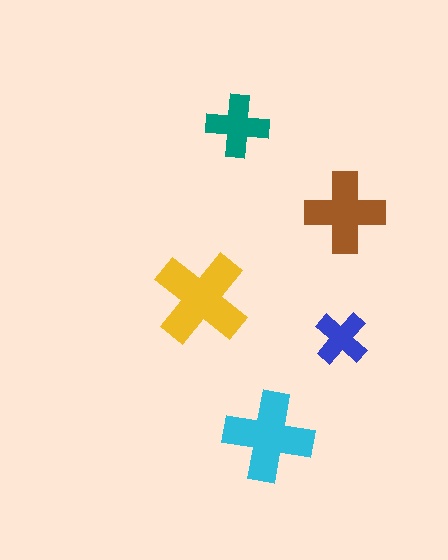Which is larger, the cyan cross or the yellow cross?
The yellow one.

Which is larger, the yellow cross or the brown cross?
The yellow one.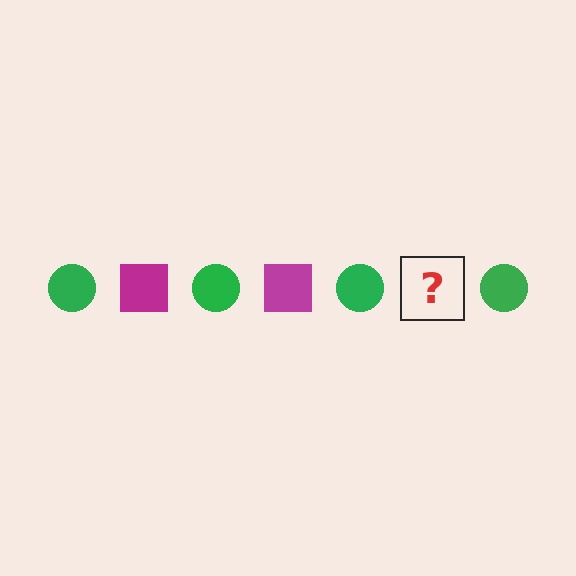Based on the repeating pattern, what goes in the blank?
The blank should be a magenta square.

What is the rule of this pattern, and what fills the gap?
The rule is that the pattern alternates between green circle and magenta square. The gap should be filled with a magenta square.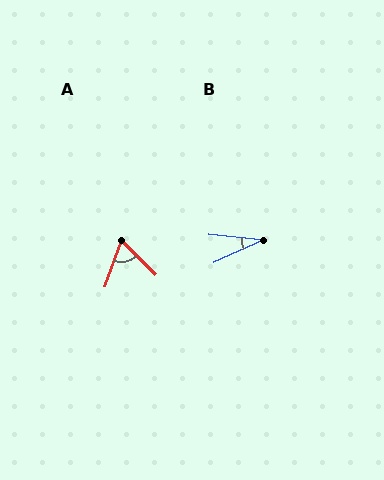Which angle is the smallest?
B, at approximately 30 degrees.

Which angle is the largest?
A, at approximately 64 degrees.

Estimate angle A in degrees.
Approximately 64 degrees.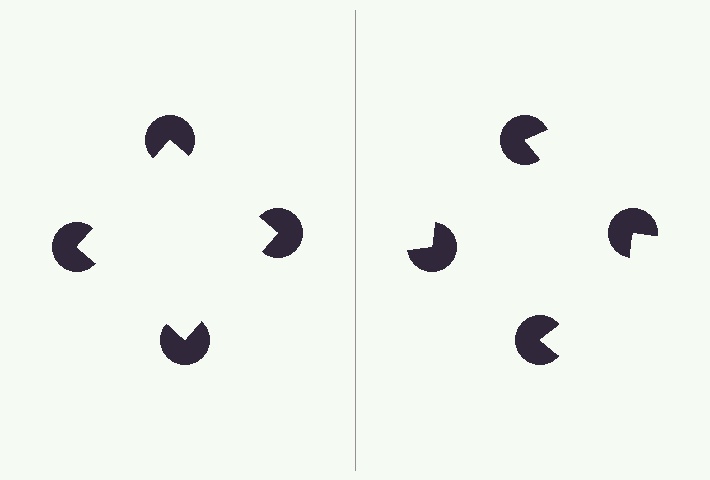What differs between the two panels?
The pac-man discs are positioned identically on both sides; only the wedge orientations differ. On the left they align to a square; on the right they are misaligned.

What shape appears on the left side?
An illusory square.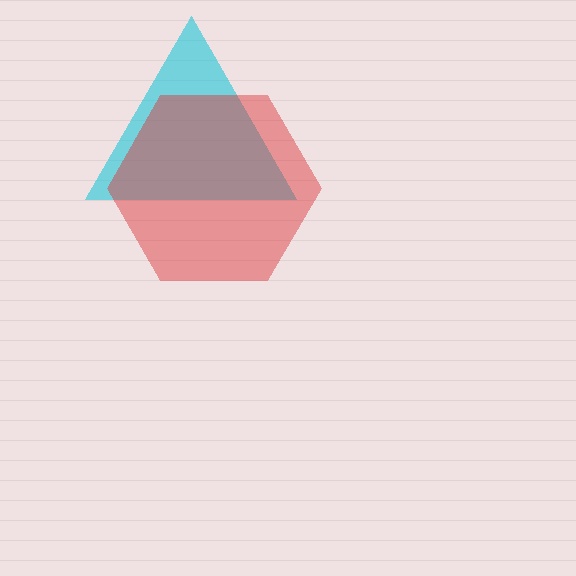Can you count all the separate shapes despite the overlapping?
Yes, there are 2 separate shapes.